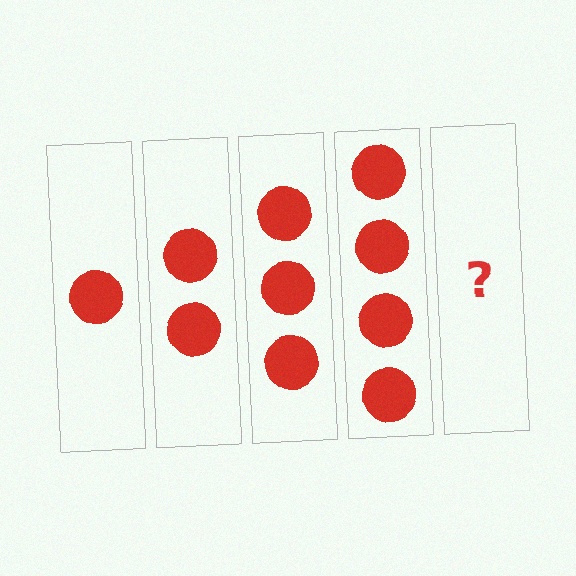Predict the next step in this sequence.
The next step is 5 circles.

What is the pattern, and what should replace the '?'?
The pattern is that each step adds one more circle. The '?' should be 5 circles.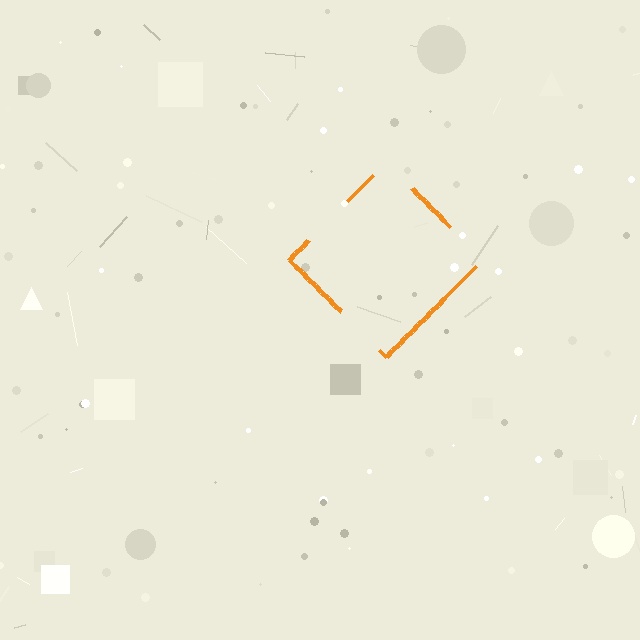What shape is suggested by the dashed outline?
The dashed outline suggests a diamond.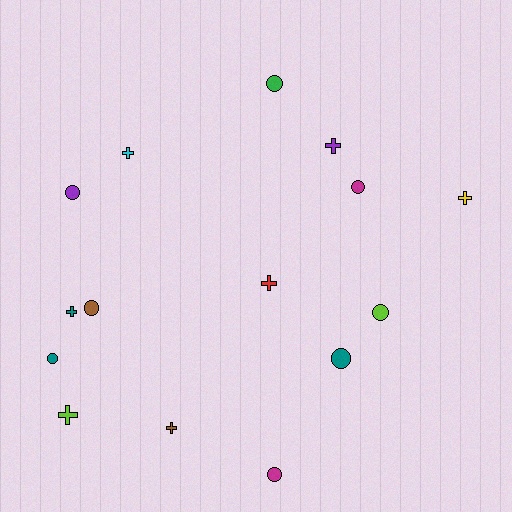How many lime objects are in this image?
There are 2 lime objects.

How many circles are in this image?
There are 8 circles.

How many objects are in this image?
There are 15 objects.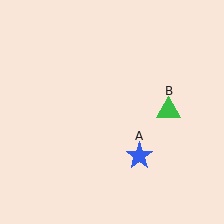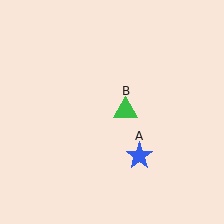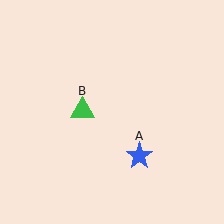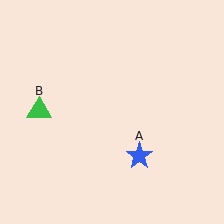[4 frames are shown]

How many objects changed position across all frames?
1 object changed position: green triangle (object B).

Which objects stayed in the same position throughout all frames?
Blue star (object A) remained stationary.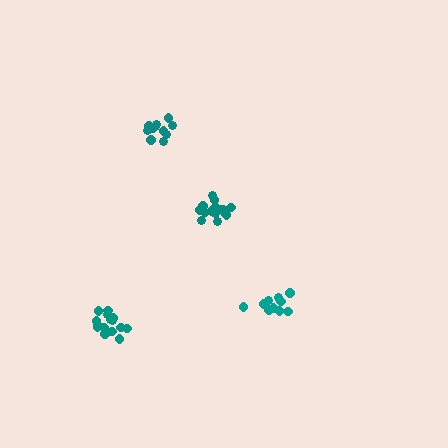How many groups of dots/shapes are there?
There are 4 groups.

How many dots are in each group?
Group 1: 11 dots, Group 2: 16 dots, Group 3: 15 dots, Group 4: 10 dots (52 total).